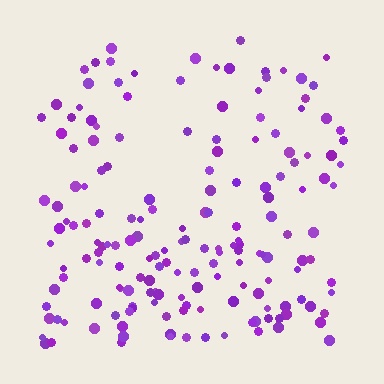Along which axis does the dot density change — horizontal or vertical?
Vertical.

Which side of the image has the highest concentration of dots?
The bottom.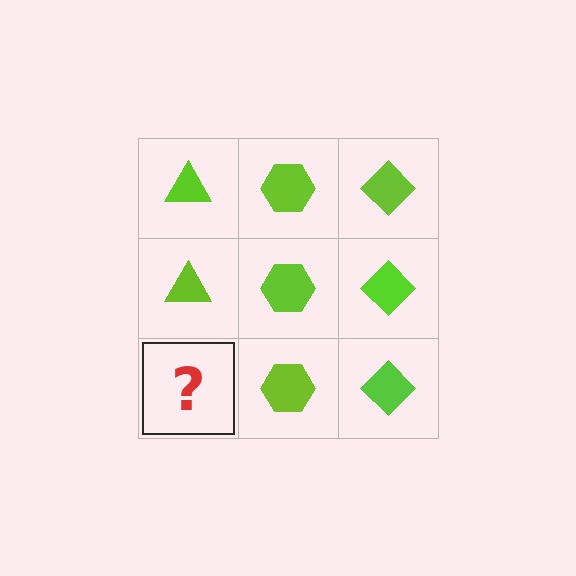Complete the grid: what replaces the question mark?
The question mark should be replaced with a lime triangle.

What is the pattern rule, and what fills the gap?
The rule is that each column has a consistent shape. The gap should be filled with a lime triangle.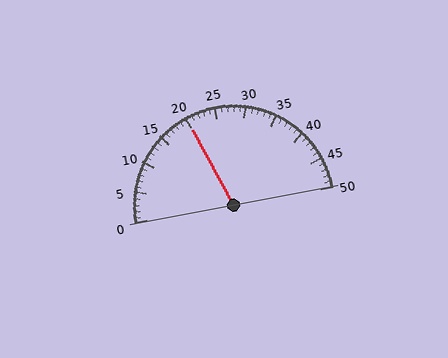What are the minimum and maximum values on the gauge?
The gauge ranges from 0 to 50.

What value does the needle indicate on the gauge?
The needle indicates approximately 20.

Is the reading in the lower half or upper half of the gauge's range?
The reading is in the lower half of the range (0 to 50).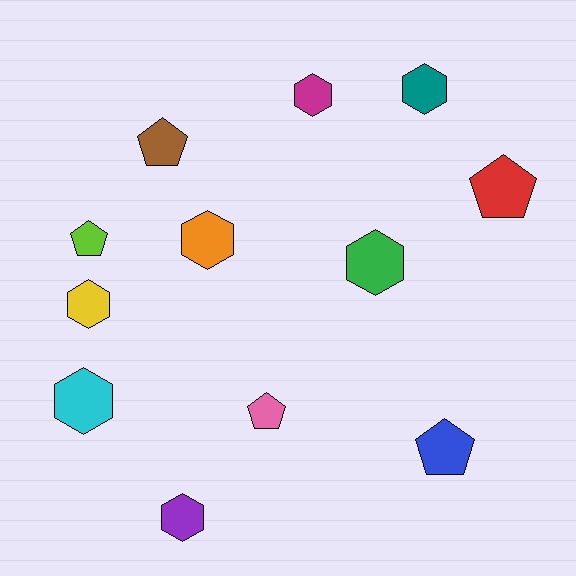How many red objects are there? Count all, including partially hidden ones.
There is 1 red object.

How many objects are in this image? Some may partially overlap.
There are 12 objects.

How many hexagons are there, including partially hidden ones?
There are 7 hexagons.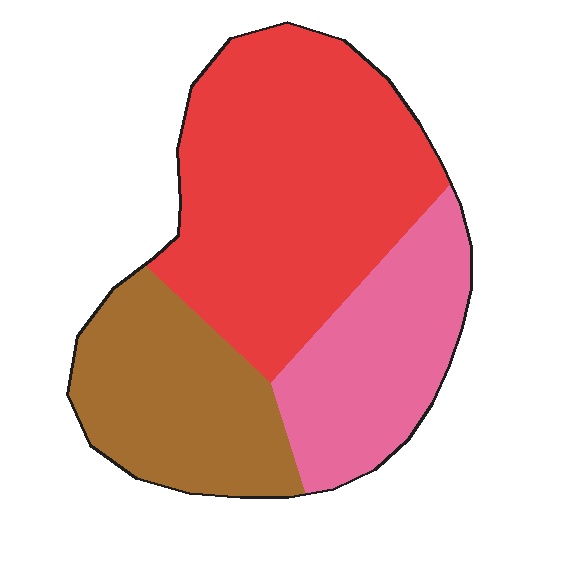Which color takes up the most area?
Red, at roughly 50%.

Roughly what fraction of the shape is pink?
Pink takes up less than a quarter of the shape.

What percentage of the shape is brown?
Brown covers around 25% of the shape.